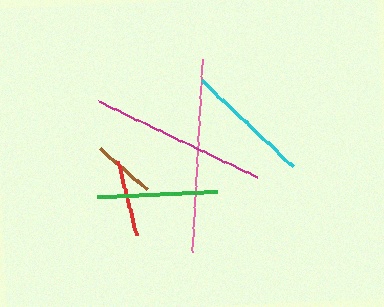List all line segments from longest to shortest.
From longest to shortest: pink, magenta, cyan, green, red, brown.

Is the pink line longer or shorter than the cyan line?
The pink line is longer than the cyan line.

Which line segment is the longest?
The pink line is the longest at approximately 193 pixels.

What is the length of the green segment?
The green segment is approximately 120 pixels long.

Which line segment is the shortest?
The brown line is the shortest at approximately 62 pixels.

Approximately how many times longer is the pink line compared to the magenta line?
The pink line is approximately 1.1 times the length of the magenta line.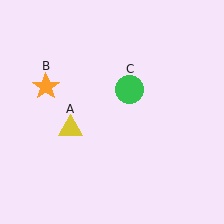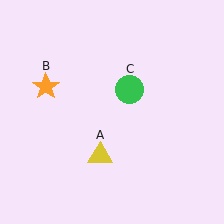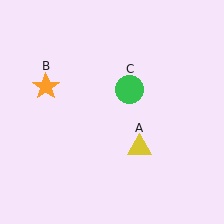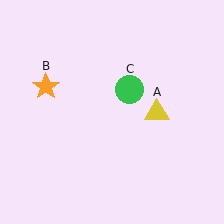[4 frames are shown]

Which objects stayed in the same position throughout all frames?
Orange star (object B) and green circle (object C) remained stationary.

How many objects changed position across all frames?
1 object changed position: yellow triangle (object A).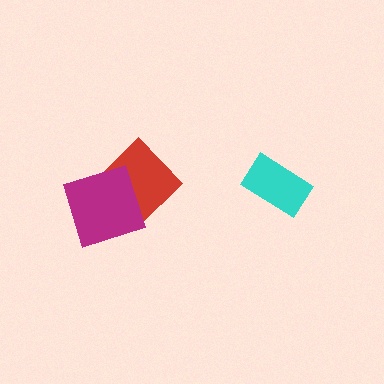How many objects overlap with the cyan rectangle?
0 objects overlap with the cyan rectangle.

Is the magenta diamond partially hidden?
No, no other shape covers it.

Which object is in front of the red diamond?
The magenta diamond is in front of the red diamond.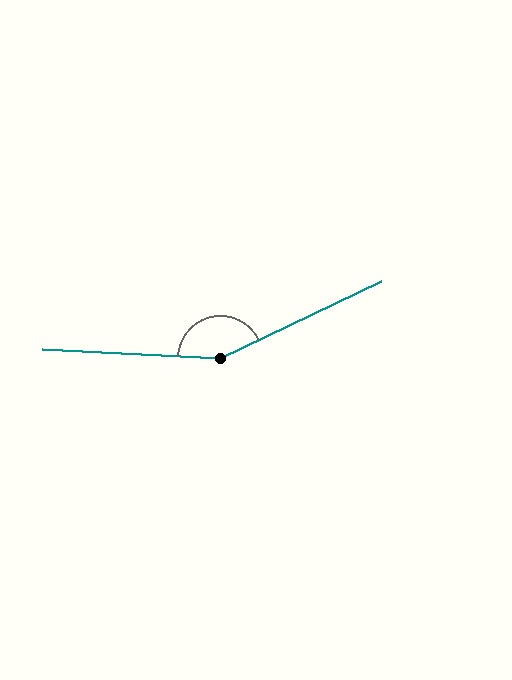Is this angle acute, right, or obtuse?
It is obtuse.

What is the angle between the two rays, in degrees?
Approximately 151 degrees.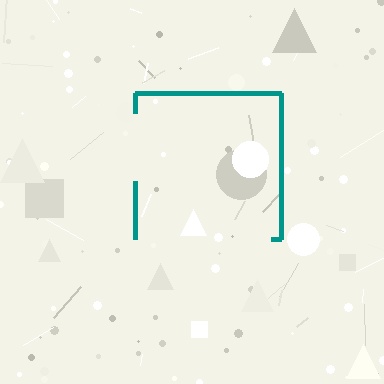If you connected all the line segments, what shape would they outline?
They would outline a square.